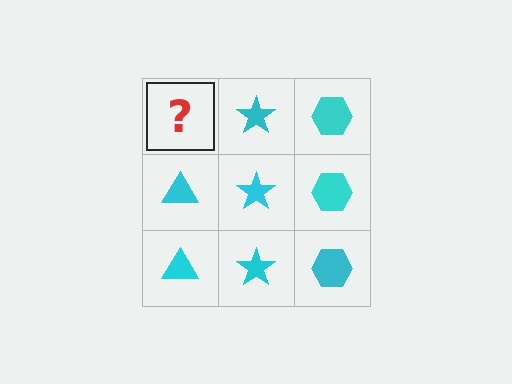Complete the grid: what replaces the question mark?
The question mark should be replaced with a cyan triangle.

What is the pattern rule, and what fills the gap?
The rule is that each column has a consistent shape. The gap should be filled with a cyan triangle.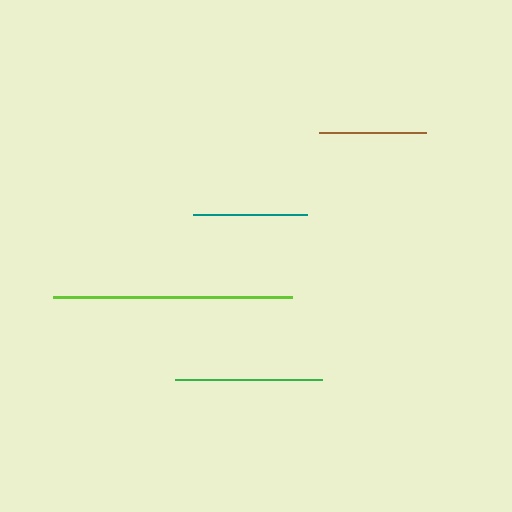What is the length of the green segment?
The green segment is approximately 147 pixels long.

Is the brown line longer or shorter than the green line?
The green line is longer than the brown line.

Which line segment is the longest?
The lime line is the longest at approximately 239 pixels.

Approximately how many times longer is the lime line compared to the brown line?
The lime line is approximately 2.2 times the length of the brown line.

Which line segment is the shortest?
The brown line is the shortest at approximately 107 pixels.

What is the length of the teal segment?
The teal segment is approximately 114 pixels long.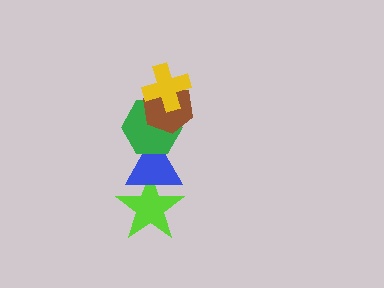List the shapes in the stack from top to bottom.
From top to bottom: the yellow cross, the brown hexagon, the green hexagon, the blue triangle, the lime star.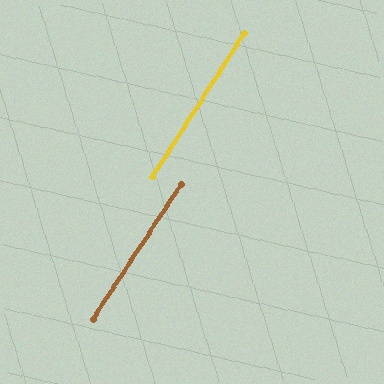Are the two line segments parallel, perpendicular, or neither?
Parallel — their directions differ by only 0.6°.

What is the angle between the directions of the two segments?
Approximately 1 degree.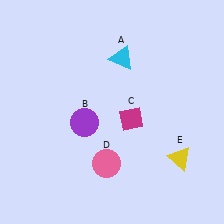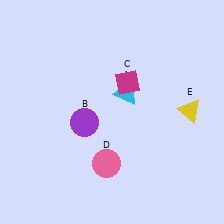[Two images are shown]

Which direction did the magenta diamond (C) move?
The magenta diamond (C) moved up.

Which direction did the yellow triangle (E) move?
The yellow triangle (E) moved up.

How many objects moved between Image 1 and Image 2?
3 objects moved between the two images.